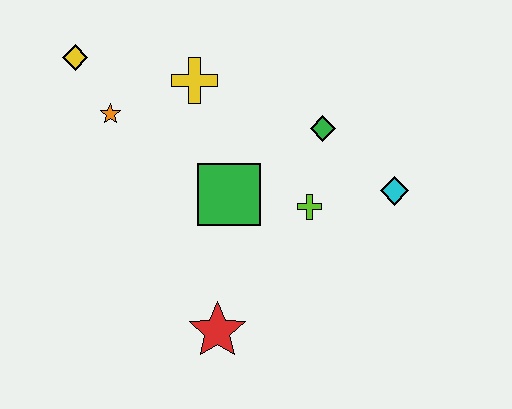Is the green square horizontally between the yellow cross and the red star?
No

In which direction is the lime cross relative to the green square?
The lime cross is to the right of the green square.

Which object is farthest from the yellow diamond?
The cyan diamond is farthest from the yellow diamond.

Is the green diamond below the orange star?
Yes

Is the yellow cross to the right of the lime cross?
No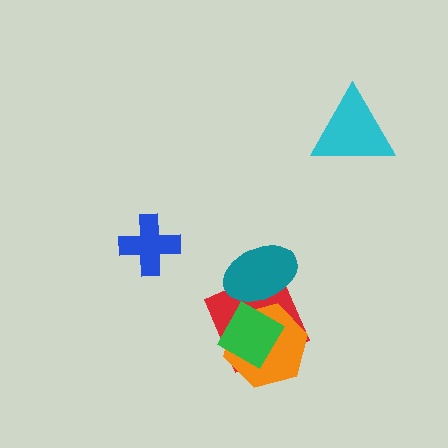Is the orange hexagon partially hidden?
Yes, it is partially covered by another shape.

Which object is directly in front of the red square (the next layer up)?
The orange hexagon is directly in front of the red square.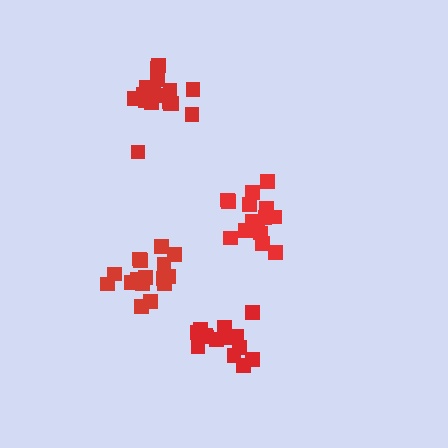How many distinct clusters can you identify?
There are 4 distinct clusters.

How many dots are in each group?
Group 1: 15 dots, Group 2: 16 dots, Group 3: 19 dots, Group 4: 14 dots (64 total).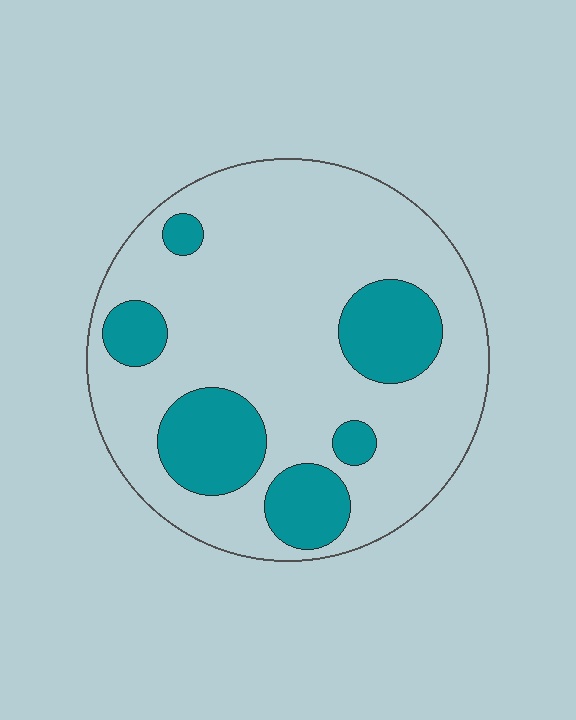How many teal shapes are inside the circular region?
6.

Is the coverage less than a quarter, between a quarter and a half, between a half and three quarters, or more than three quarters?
Less than a quarter.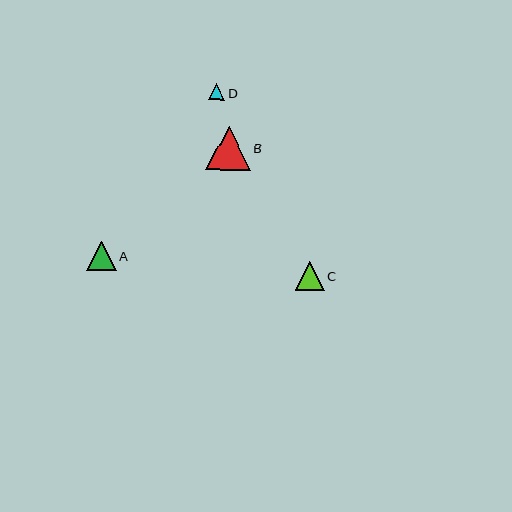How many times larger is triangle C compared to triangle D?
Triangle C is approximately 1.8 times the size of triangle D.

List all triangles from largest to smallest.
From largest to smallest: B, A, C, D.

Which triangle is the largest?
Triangle B is the largest with a size of approximately 44 pixels.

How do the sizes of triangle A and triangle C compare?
Triangle A and triangle C are approximately the same size.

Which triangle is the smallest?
Triangle D is the smallest with a size of approximately 16 pixels.